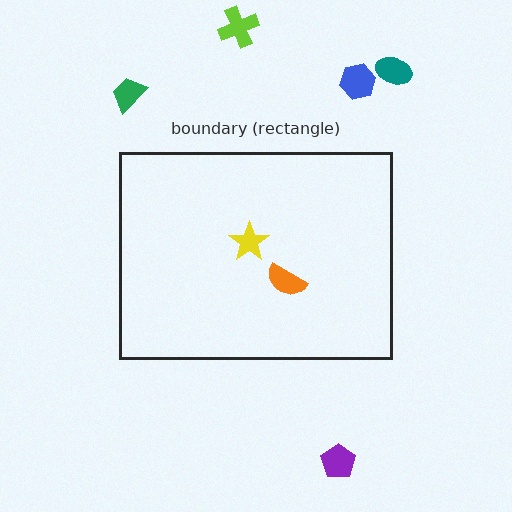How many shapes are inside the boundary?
2 inside, 5 outside.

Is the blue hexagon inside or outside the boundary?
Outside.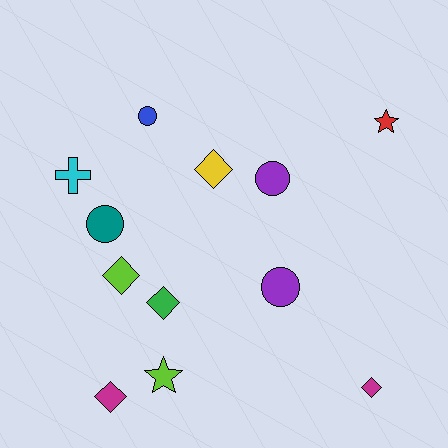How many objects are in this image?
There are 12 objects.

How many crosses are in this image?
There is 1 cross.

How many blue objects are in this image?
There is 1 blue object.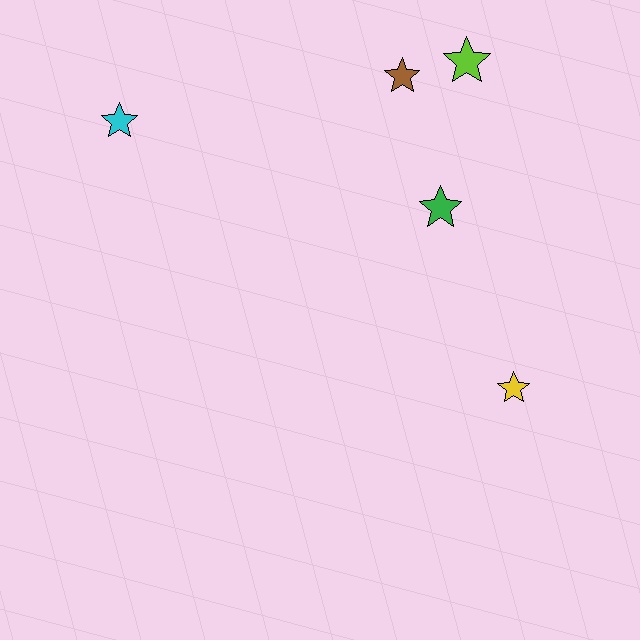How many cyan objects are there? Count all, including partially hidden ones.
There is 1 cyan object.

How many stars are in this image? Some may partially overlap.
There are 5 stars.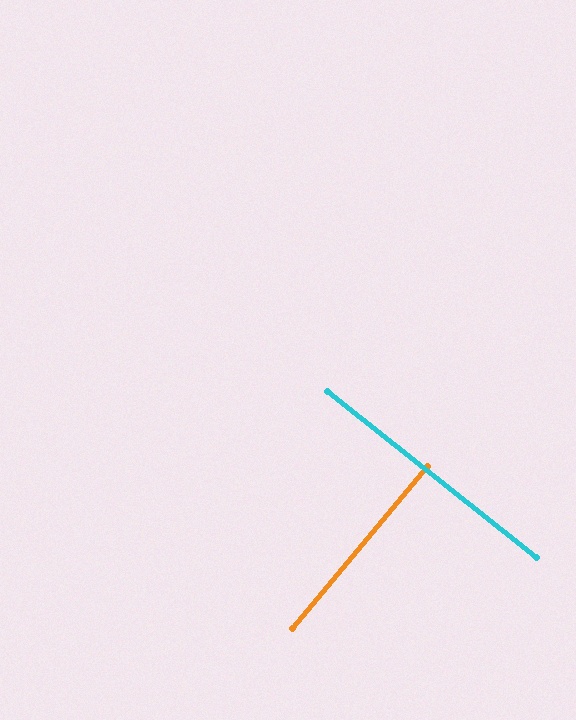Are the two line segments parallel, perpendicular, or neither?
Perpendicular — they meet at approximately 88°.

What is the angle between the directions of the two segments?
Approximately 88 degrees.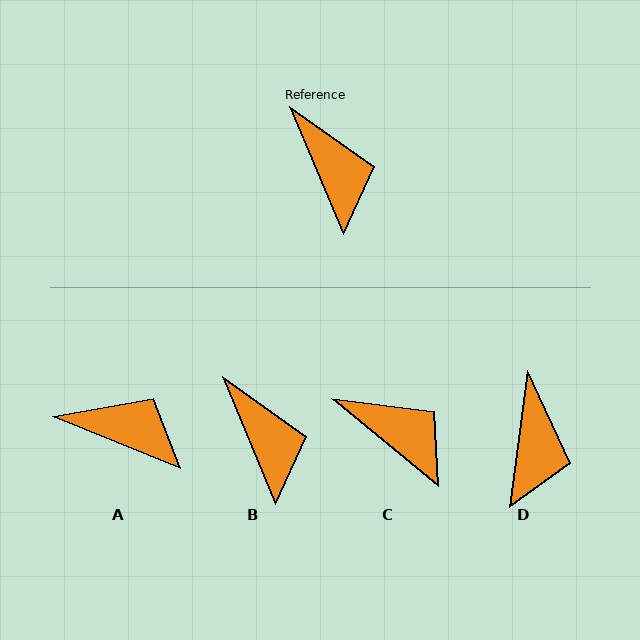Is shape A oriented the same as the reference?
No, it is off by about 45 degrees.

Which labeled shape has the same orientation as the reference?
B.